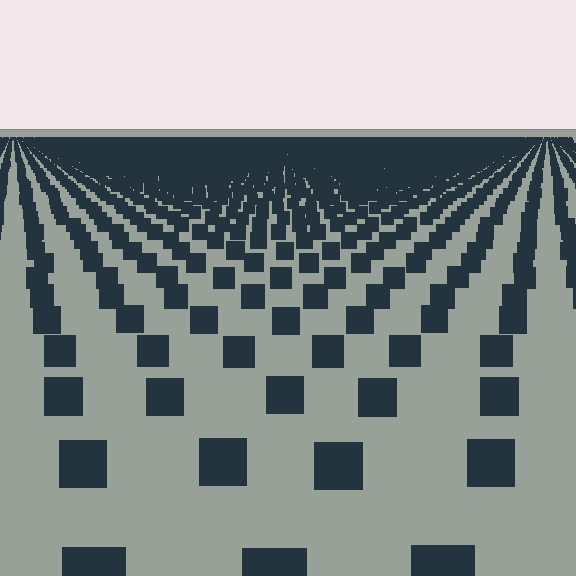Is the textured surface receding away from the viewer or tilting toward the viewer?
The surface is receding away from the viewer. Texture elements get smaller and denser toward the top.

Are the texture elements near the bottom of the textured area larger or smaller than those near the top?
Larger. Near the bottom, elements are closer to the viewer and appear at a bigger on-screen size.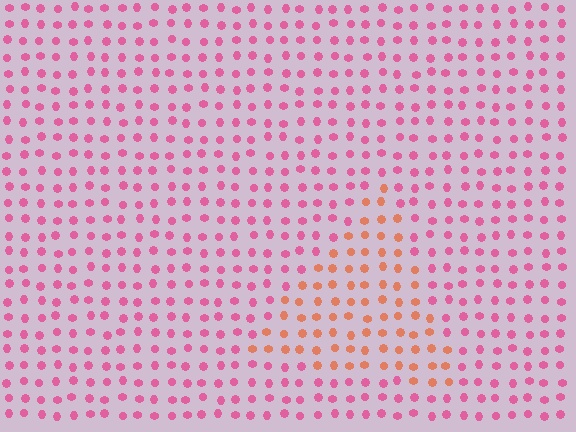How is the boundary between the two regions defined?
The boundary is defined purely by a slight shift in hue (about 43 degrees). Spacing, size, and orientation are identical on both sides.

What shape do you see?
I see a triangle.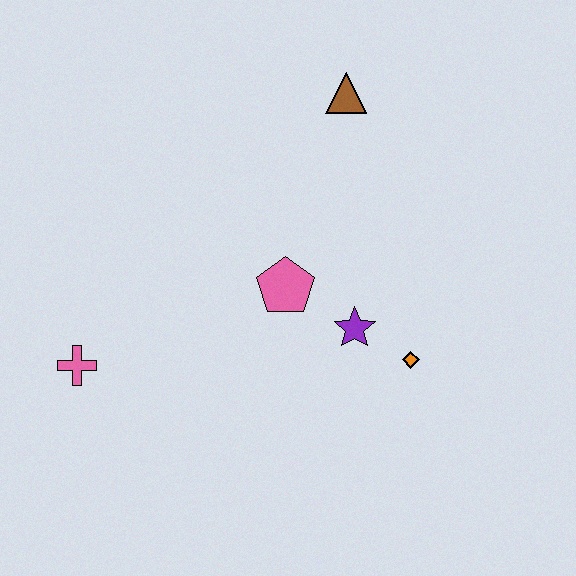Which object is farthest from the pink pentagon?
The pink cross is farthest from the pink pentagon.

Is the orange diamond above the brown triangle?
No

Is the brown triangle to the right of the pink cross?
Yes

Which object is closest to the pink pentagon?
The purple star is closest to the pink pentagon.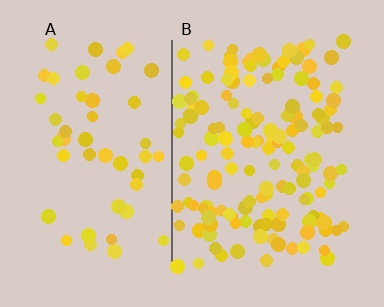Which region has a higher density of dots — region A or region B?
B (the right).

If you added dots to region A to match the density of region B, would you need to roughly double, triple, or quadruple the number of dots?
Approximately triple.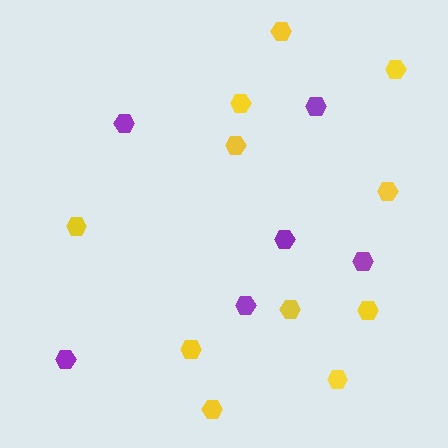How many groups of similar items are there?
There are 2 groups: one group of yellow hexagons (11) and one group of purple hexagons (6).